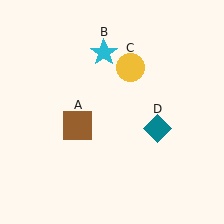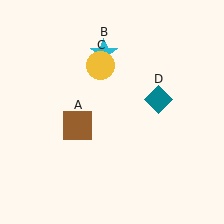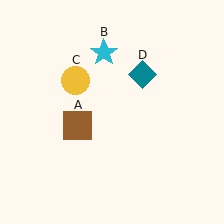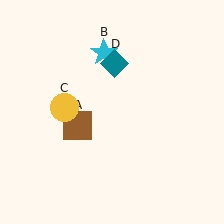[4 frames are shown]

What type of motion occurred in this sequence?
The yellow circle (object C), teal diamond (object D) rotated counterclockwise around the center of the scene.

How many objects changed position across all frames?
2 objects changed position: yellow circle (object C), teal diamond (object D).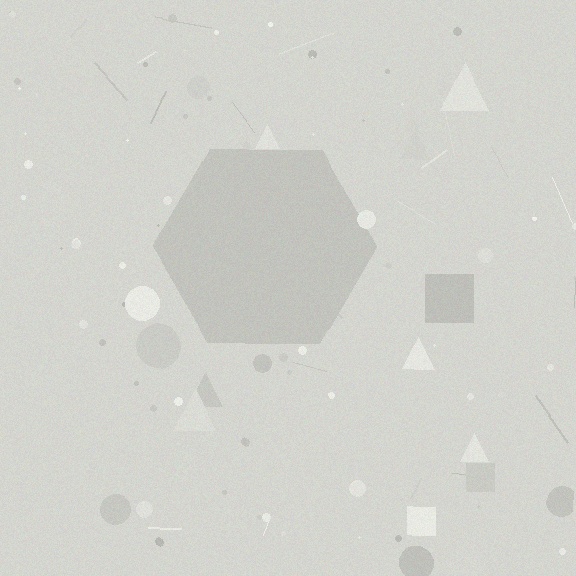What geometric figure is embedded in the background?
A hexagon is embedded in the background.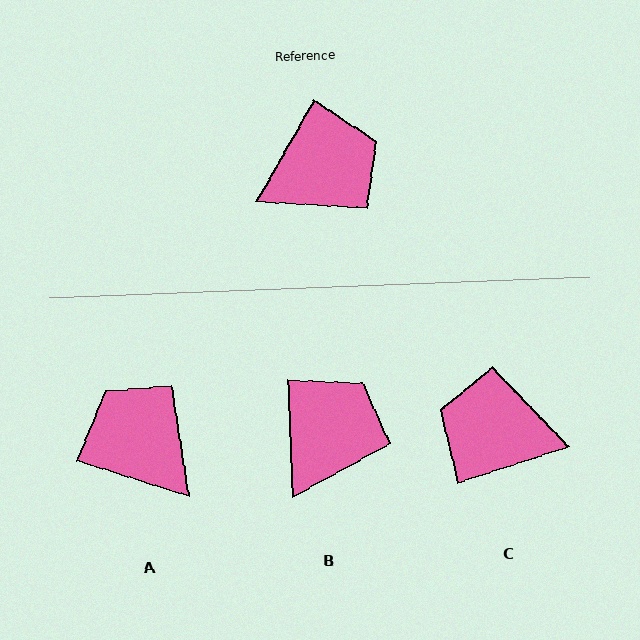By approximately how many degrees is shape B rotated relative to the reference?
Approximately 32 degrees counter-clockwise.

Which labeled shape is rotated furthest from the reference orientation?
C, about 137 degrees away.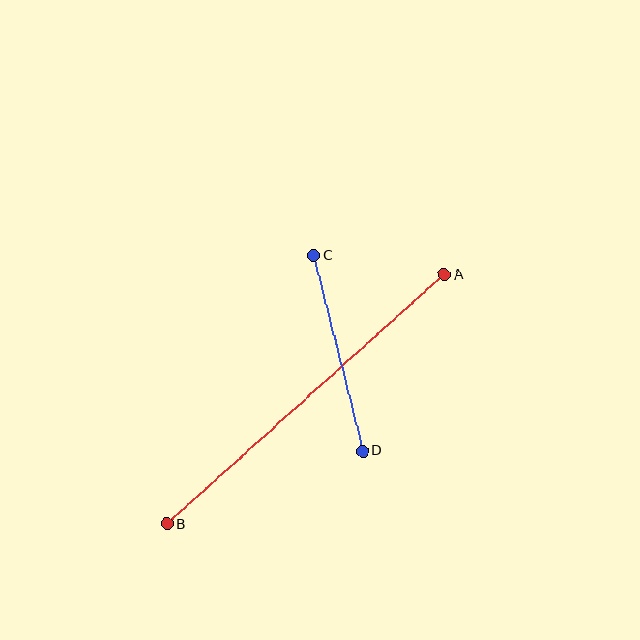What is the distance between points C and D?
The distance is approximately 201 pixels.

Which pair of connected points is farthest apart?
Points A and B are farthest apart.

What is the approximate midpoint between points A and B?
The midpoint is at approximately (305, 399) pixels.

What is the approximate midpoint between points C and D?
The midpoint is at approximately (338, 353) pixels.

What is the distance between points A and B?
The distance is approximately 373 pixels.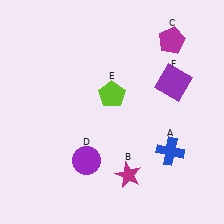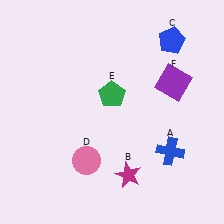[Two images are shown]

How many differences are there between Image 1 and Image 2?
There are 3 differences between the two images.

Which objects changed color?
C changed from magenta to blue. D changed from purple to pink. E changed from lime to green.